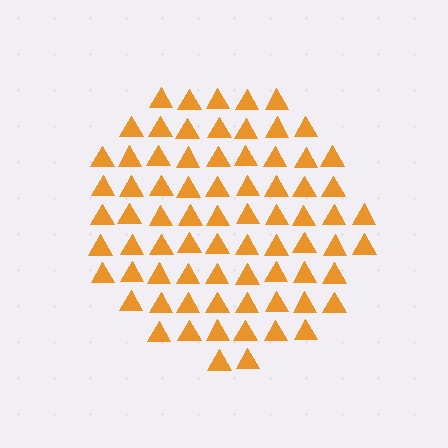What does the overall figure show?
The overall figure shows a circle.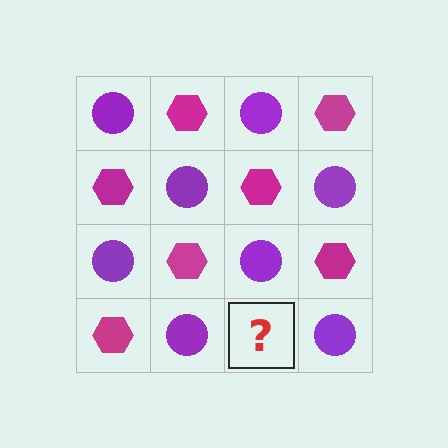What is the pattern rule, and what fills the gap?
The rule is that it alternates purple circle and magenta hexagon in a checkerboard pattern. The gap should be filled with a magenta hexagon.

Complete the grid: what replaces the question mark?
The question mark should be replaced with a magenta hexagon.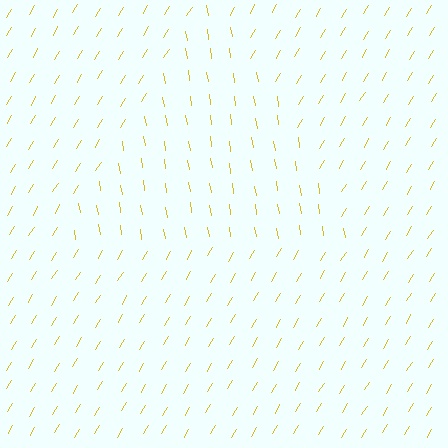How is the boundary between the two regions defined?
The boundary is defined purely by a change in line orientation (approximately 40 degrees difference). All lines are the same color and thickness.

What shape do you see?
I see a triangle.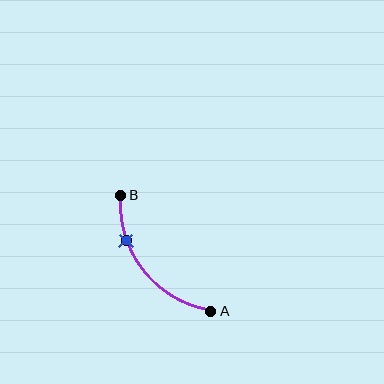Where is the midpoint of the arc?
The arc midpoint is the point on the curve farthest from the straight line joining A and B. It sits below and to the left of that line.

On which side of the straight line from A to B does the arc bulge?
The arc bulges below and to the left of the straight line connecting A and B.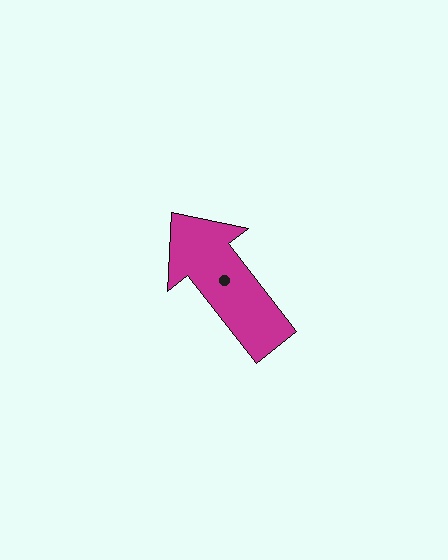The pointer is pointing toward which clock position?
Roughly 11 o'clock.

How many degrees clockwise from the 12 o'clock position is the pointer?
Approximately 322 degrees.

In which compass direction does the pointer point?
Northwest.